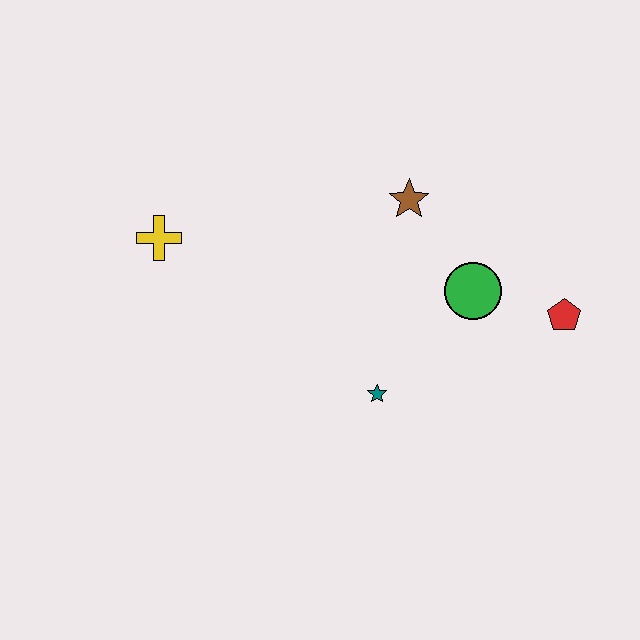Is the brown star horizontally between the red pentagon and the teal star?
Yes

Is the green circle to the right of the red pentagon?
No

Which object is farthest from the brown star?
The yellow cross is farthest from the brown star.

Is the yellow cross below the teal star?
No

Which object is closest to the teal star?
The green circle is closest to the teal star.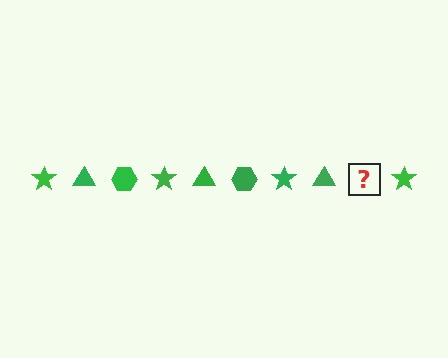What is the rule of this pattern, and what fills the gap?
The rule is that the pattern cycles through star, triangle, hexagon shapes in green. The gap should be filled with a green hexagon.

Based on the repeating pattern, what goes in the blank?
The blank should be a green hexagon.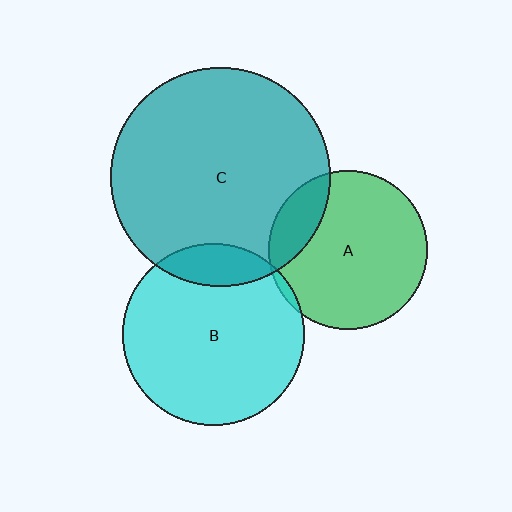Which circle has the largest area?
Circle C (teal).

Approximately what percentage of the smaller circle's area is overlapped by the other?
Approximately 5%.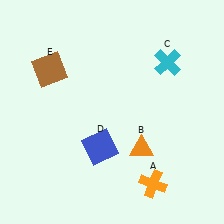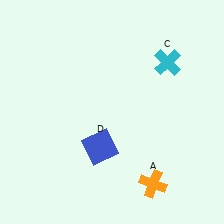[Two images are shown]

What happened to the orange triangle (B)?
The orange triangle (B) was removed in Image 2. It was in the bottom-right area of Image 1.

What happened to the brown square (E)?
The brown square (E) was removed in Image 2. It was in the top-left area of Image 1.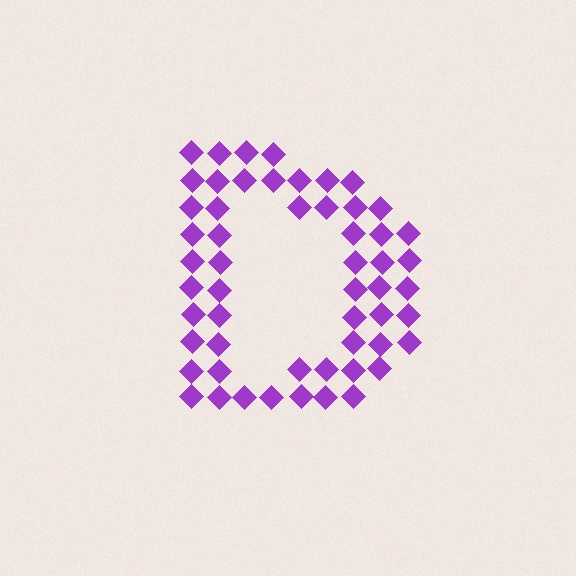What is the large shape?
The large shape is the letter D.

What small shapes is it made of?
It is made of small diamonds.